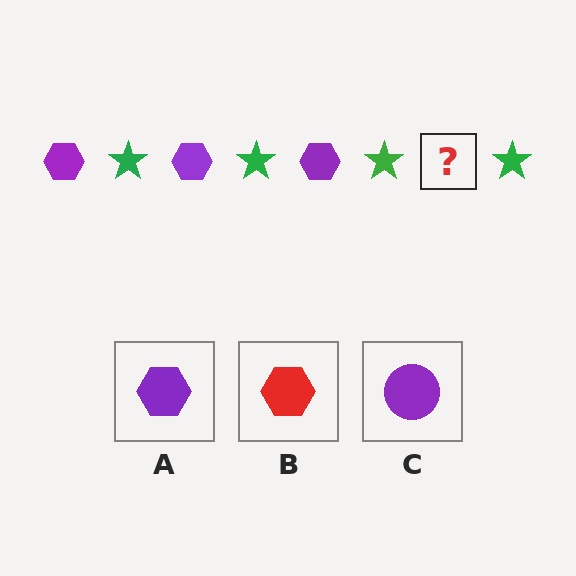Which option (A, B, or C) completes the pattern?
A.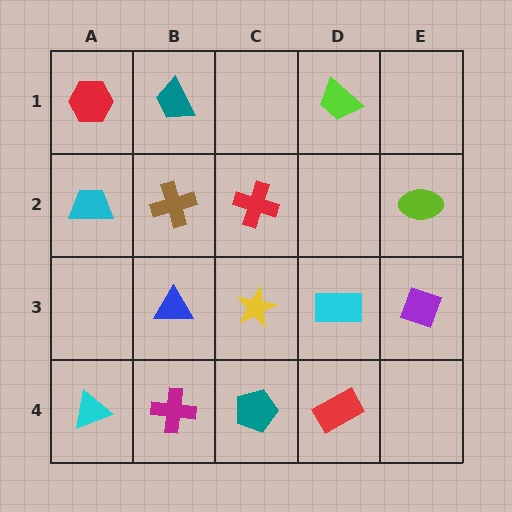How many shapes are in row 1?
3 shapes.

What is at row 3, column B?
A blue triangle.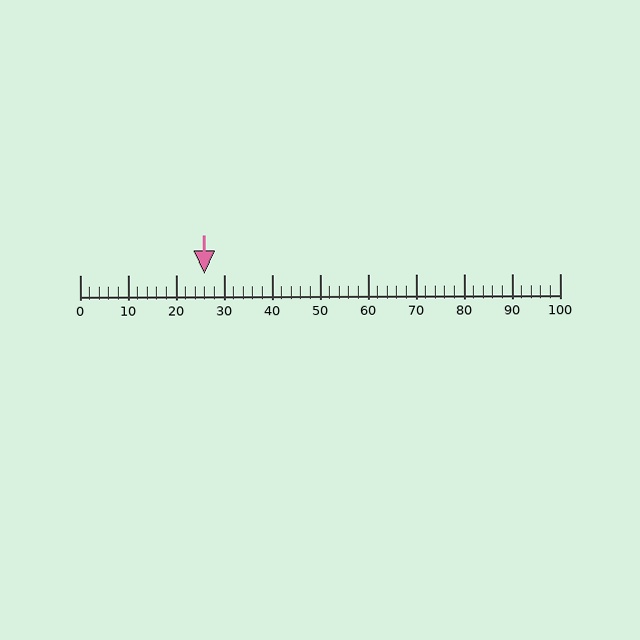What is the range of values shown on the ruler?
The ruler shows values from 0 to 100.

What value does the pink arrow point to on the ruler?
The pink arrow points to approximately 26.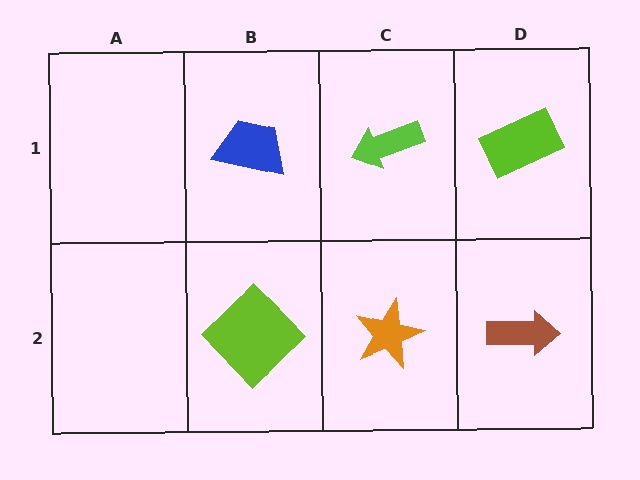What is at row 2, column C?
An orange star.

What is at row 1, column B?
A blue trapezoid.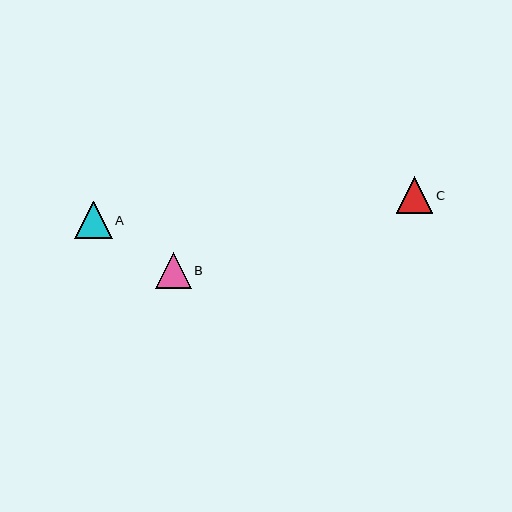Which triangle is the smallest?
Triangle B is the smallest with a size of approximately 36 pixels.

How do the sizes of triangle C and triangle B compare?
Triangle C and triangle B are approximately the same size.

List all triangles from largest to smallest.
From largest to smallest: A, C, B.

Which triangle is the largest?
Triangle A is the largest with a size of approximately 38 pixels.